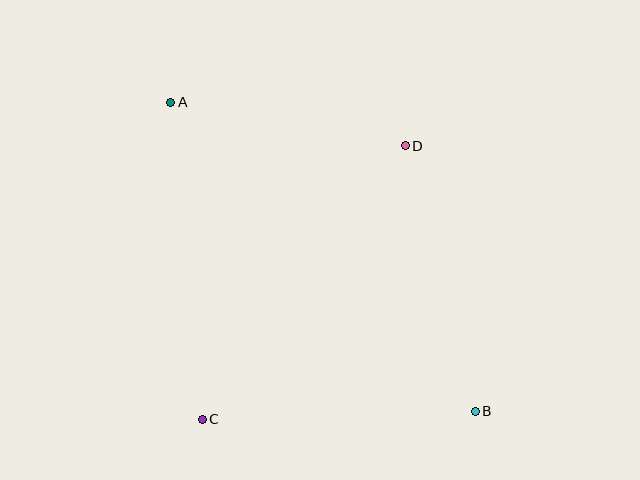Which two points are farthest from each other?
Points A and B are farthest from each other.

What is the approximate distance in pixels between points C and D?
The distance between C and D is approximately 341 pixels.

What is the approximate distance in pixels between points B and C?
The distance between B and C is approximately 273 pixels.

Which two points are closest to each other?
Points A and D are closest to each other.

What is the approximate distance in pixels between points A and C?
The distance between A and C is approximately 319 pixels.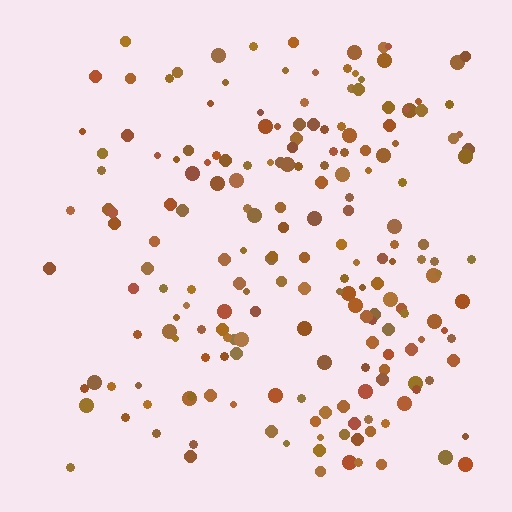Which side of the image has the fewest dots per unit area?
The left.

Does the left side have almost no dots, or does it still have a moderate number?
Still a moderate number, just noticeably fewer than the right.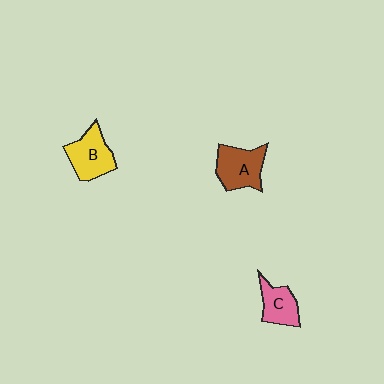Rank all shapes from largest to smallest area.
From largest to smallest: A (brown), B (yellow), C (pink).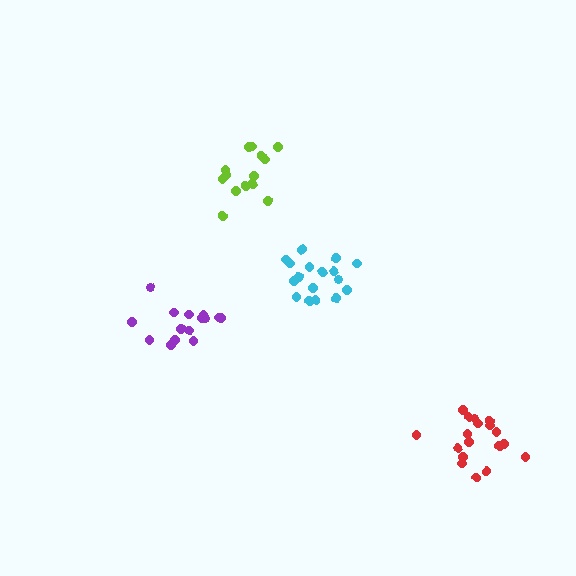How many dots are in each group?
Group 1: 14 dots, Group 2: 17 dots, Group 3: 18 dots, Group 4: 15 dots (64 total).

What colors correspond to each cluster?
The clusters are colored: lime, cyan, red, purple.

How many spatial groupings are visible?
There are 4 spatial groupings.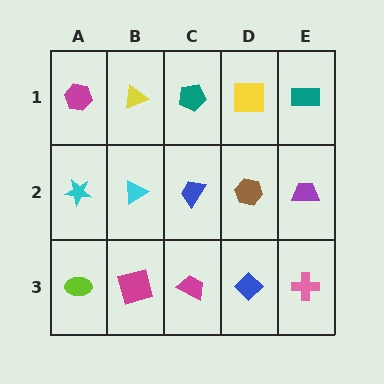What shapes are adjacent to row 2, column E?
A teal rectangle (row 1, column E), a pink cross (row 3, column E), a brown hexagon (row 2, column D).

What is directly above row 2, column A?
A magenta hexagon.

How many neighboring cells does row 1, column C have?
3.